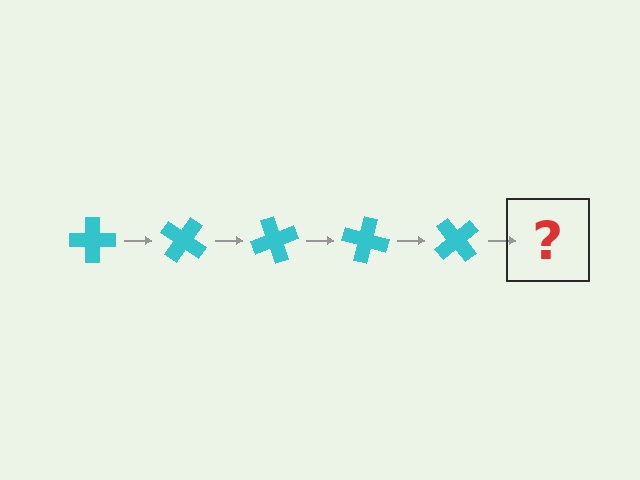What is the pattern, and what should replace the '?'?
The pattern is that the cross rotates 35 degrees each step. The '?' should be a cyan cross rotated 175 degrees.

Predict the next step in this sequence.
The next step is a cyan cross rotated 175 degrees.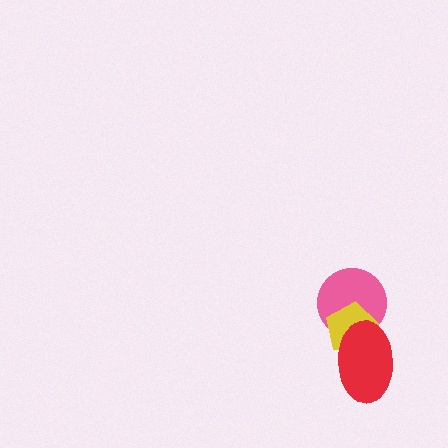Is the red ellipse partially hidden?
No, no other shape covers it.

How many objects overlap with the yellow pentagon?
2 objects overlap with the yellow pentagon.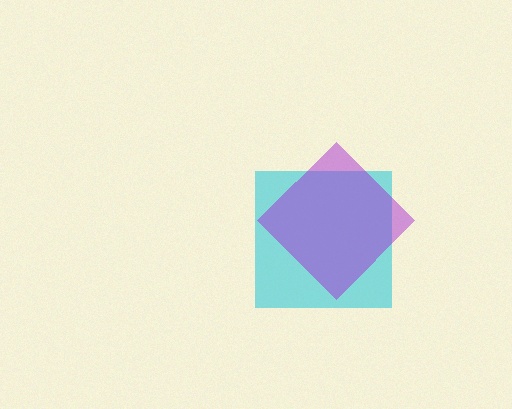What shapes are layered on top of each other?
The layered shapes are: a cyan square, a purple diamond.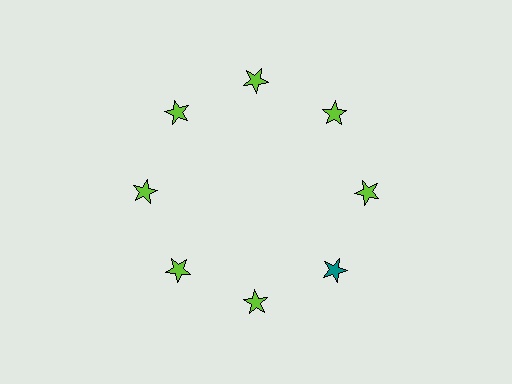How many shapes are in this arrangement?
There are 8 shapes arranged in a ring pattern.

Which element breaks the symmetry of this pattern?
The teal star at roughly the 4 o'clock position breaks the symmetry. All other shapes are lime stars.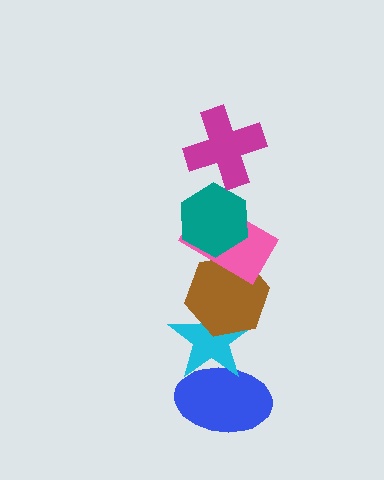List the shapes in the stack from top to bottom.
From top to bottom: the magenta cross, the teal hexagon, the pink rectangle, the brown hexagon, the cyan star, the blue ellipse.